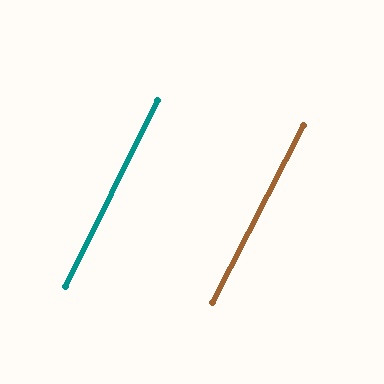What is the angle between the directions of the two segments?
Approximately 1 degree.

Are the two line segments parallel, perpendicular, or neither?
Parallel — their directions differ by only 0.8°.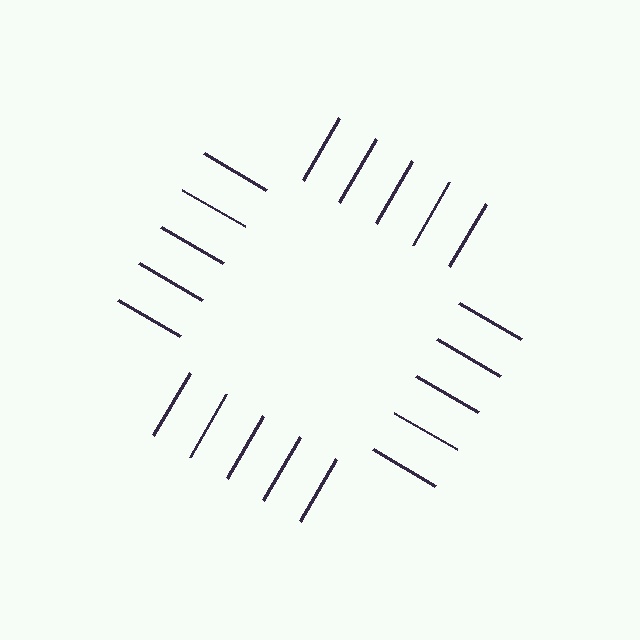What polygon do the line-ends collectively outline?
An illusory square — the line segments terminate on its edges but no continuous stroke is drawn.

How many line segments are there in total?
20 — 5 along each of the 4 edges.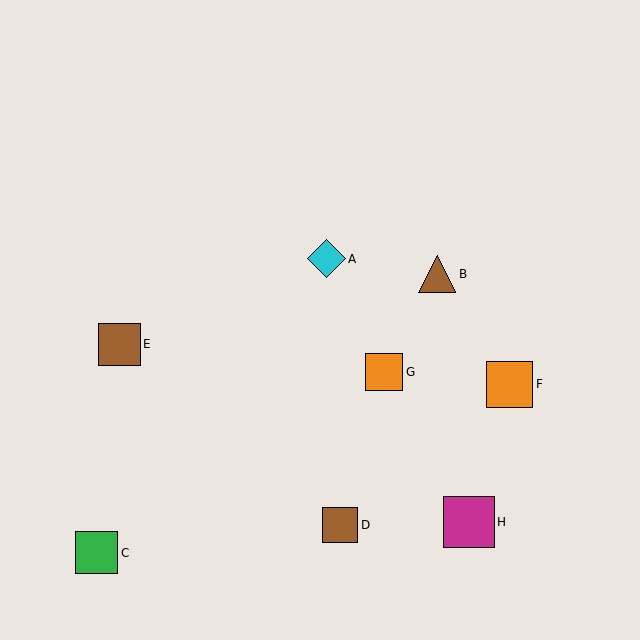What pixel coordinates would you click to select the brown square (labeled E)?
Click at (119, 344) to select the brown square E.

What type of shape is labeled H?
Shape H is a magenta square.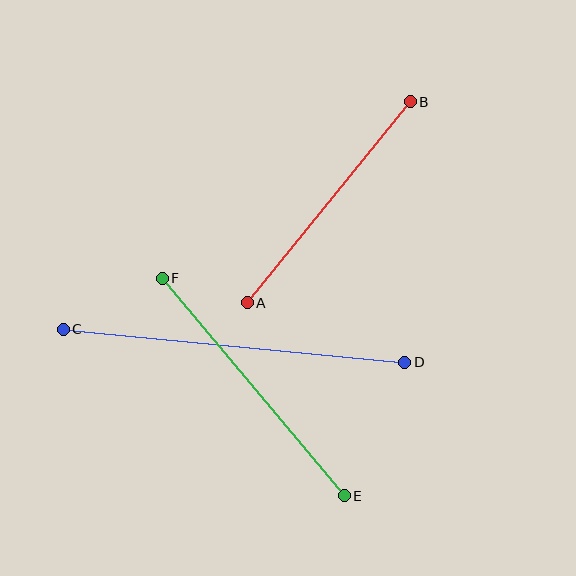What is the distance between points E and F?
The distance is approximately 284 pixels.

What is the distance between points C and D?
The distance is approximately 343 pixels.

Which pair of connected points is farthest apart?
Points C and D are farthest apart.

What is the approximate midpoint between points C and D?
The midpoint is at approximately (234, 346) pixels.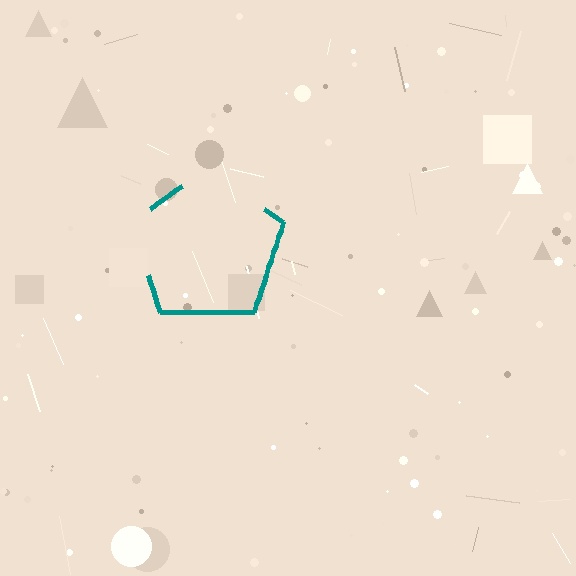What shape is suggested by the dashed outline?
The dashed outline suggests a pentagon.